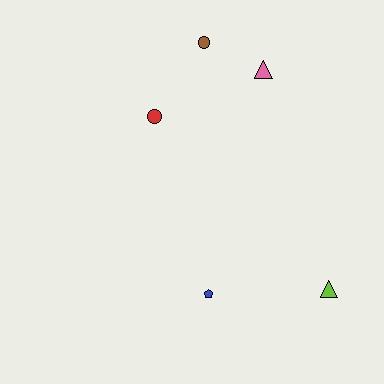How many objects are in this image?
There are 5 objects.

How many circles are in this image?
There are 2 circles.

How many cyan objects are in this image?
There are no cyan objects.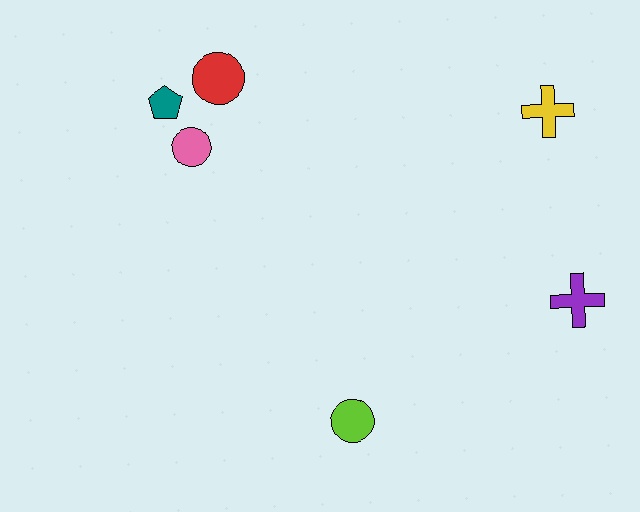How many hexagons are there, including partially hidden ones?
There are no hexagons.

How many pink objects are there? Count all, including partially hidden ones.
There is 1 pink object.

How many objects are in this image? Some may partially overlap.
There are 6 objects.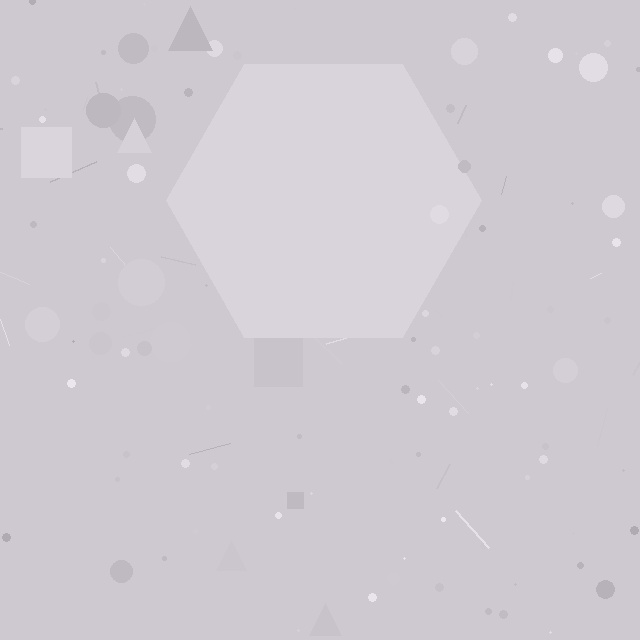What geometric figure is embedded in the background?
A hexagon is embedded in the background.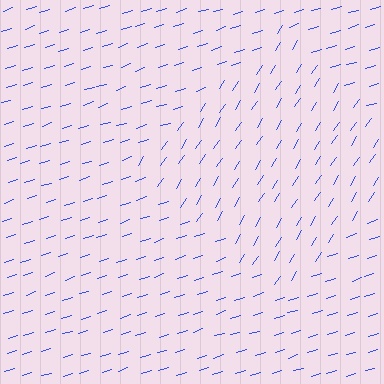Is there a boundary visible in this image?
Yes, there is a texture boundary formed by a change in line orientation.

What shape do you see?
I see a diamond.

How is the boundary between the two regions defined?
The boundary is defined purely by a change in line orientation (approximately 40 degrees difference). All lines are the same color and thickness.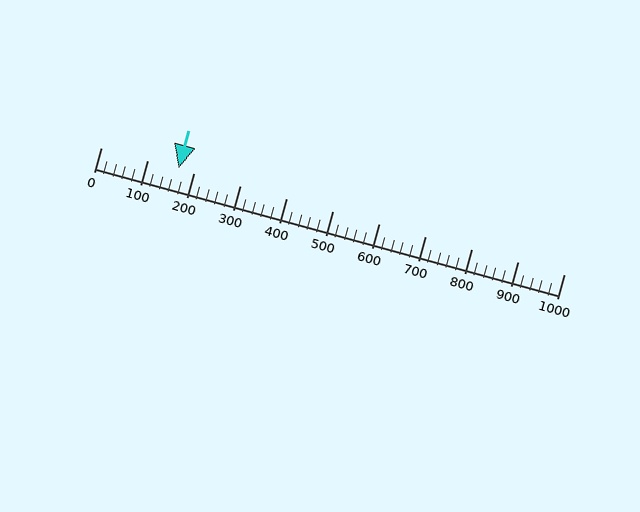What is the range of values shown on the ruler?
The ruler shows values from 0 to 1000.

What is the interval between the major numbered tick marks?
The major tick marks are spaced 100 units apart.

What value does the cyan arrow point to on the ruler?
The cyan arrow points to approximately 168.